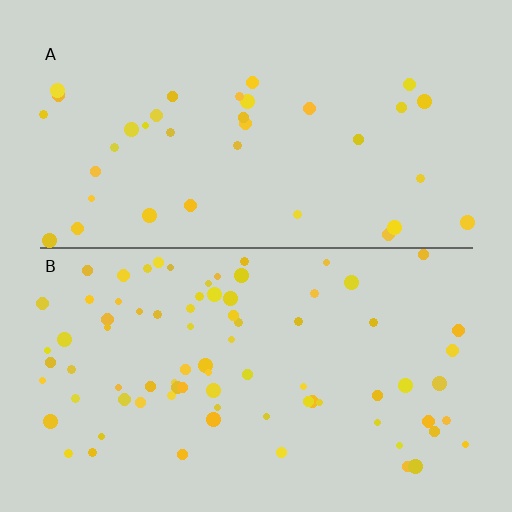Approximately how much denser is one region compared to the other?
Approximately 2.2× — region B over region A.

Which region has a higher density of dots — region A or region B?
B (the bottom).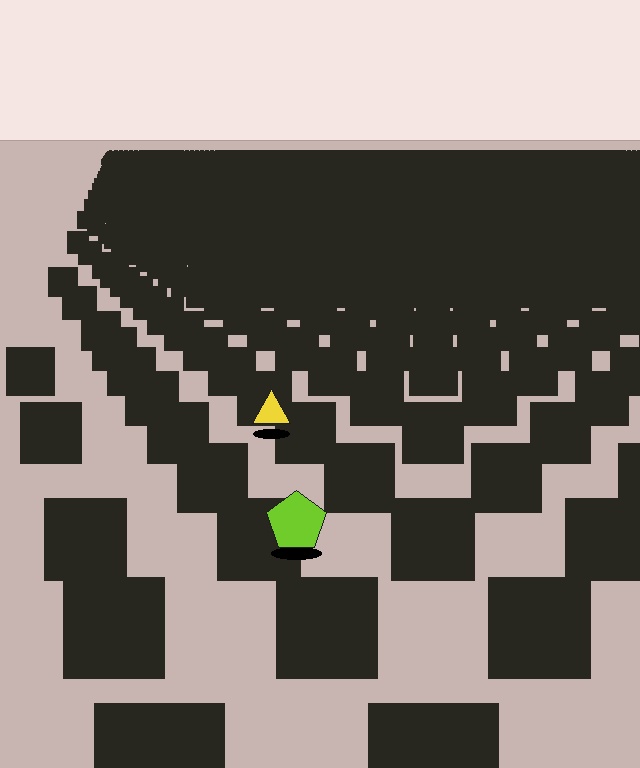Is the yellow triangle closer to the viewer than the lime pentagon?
No. The lime pentagon is closer — you can tell from the texture gradient: the ground texture is coarser near it.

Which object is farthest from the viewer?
The yellow triangle is farthest from the viewer. It appears smaller and the ground texture around it is denser.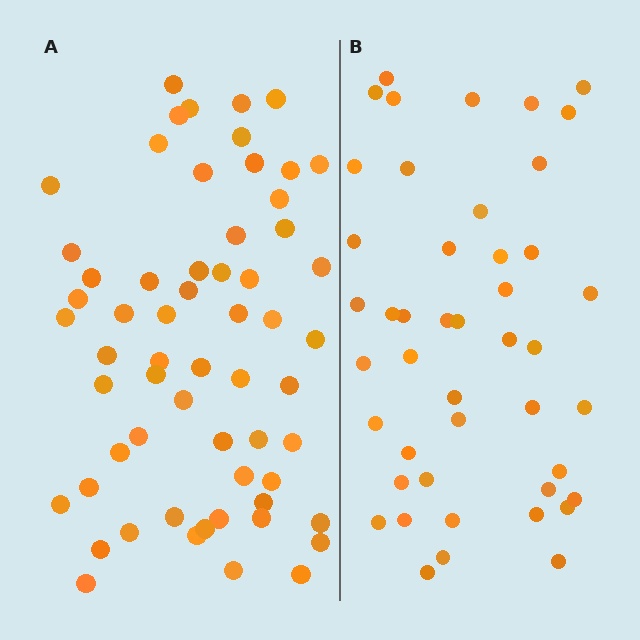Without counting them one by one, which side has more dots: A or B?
Region A (the left region) has more dots.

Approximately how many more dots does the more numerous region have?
Region A has approximately 15 more dots than region B.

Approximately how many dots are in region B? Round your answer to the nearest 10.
About 40 dots. (The exact count is 45, which rounds to 40.)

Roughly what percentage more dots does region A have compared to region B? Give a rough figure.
About 35% more.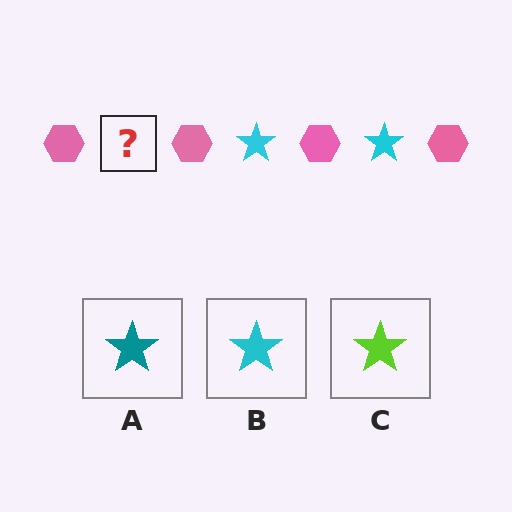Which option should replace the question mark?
Option B.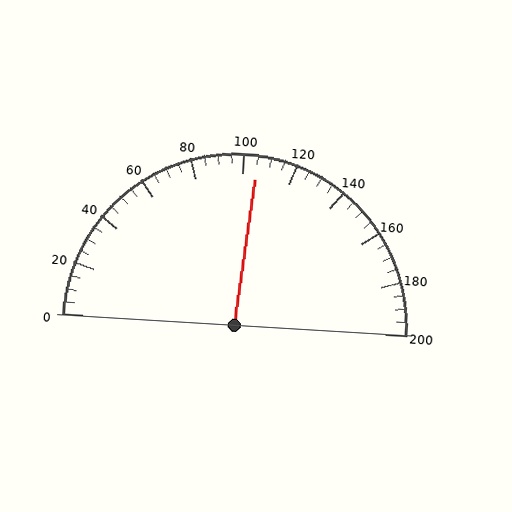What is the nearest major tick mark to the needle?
The nearest major tick mark is 100.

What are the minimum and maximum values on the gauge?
The gauge ranges from 0 to 200.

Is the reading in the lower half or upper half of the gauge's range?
The reading is in the upper half of the range (0 to 200).